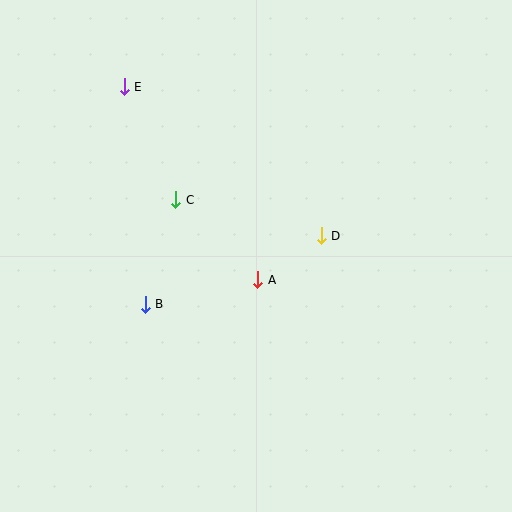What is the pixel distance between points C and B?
The distance between C and B is 109 pixels.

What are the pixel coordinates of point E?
Point E is at (124, 87).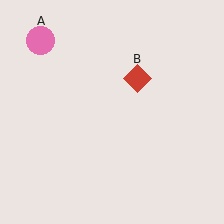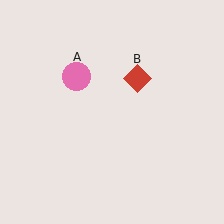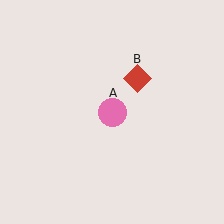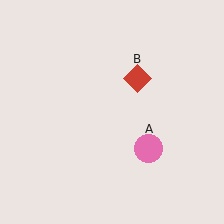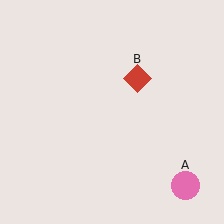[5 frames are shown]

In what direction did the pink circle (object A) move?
The pink circle (object A) moved down and to the right.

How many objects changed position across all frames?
1 object changed position: pink circle (object A).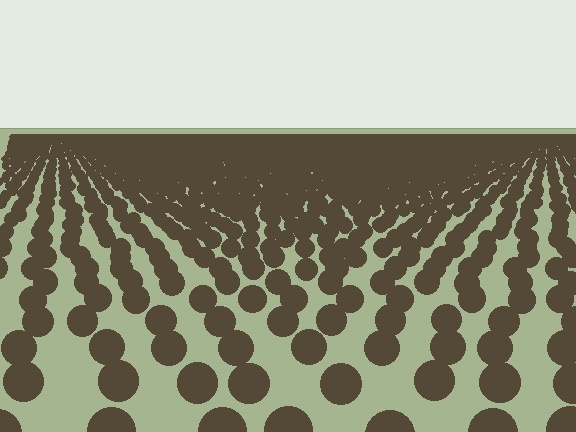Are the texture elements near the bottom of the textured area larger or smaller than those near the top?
Larger. Near the bottom, elements are closer to the viewer and appear at a bigger on-screen size.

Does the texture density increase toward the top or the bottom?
Density increases toward the top.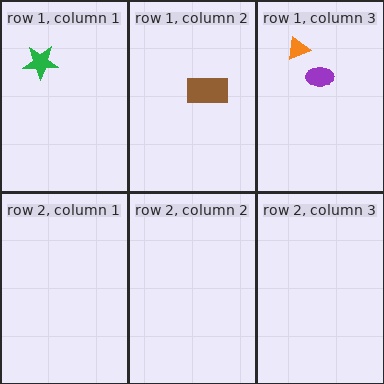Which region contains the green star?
The row 1, column 1 region.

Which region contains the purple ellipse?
The row 1, column 3 region.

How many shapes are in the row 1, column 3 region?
2.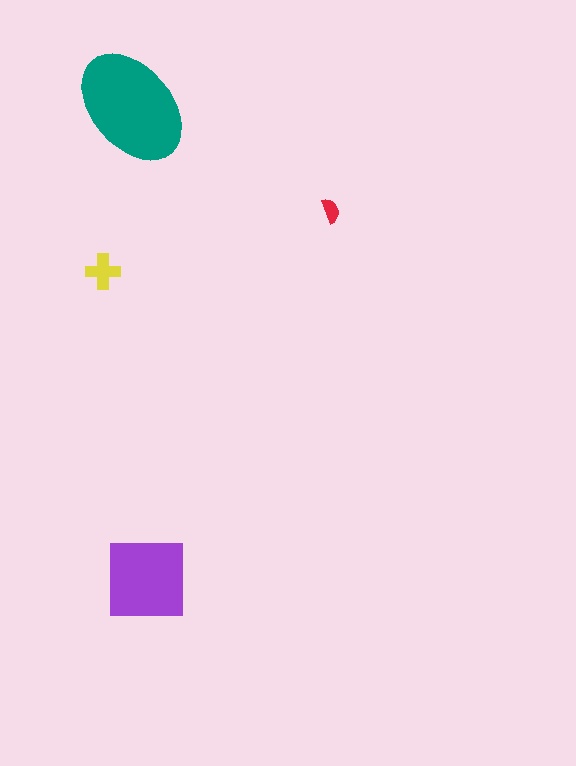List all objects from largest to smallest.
The teal ellipse, the purple square, the yellow cross, the red semicircle.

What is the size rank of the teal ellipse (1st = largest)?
1st.